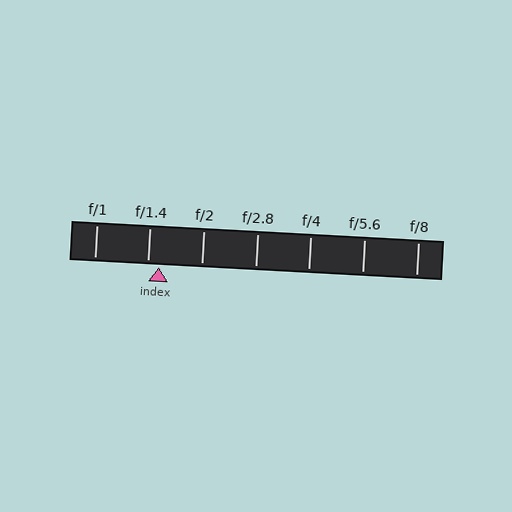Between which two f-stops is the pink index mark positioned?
The index mark is between f/1.4 and f/2.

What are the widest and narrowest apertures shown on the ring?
The widest aperture shown is f/1 and the narrowest is f/8.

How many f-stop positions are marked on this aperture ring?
There are 7 f-stop positions marked.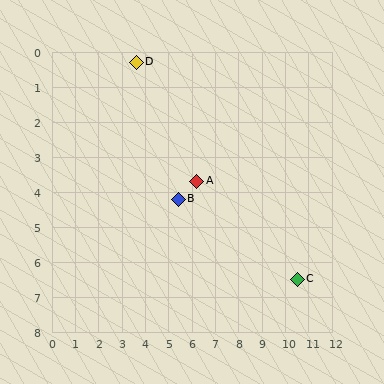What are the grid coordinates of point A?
Point A is at approximately (6.2, 3.7).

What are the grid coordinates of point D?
Point D is at approximately (3.6, 0.3).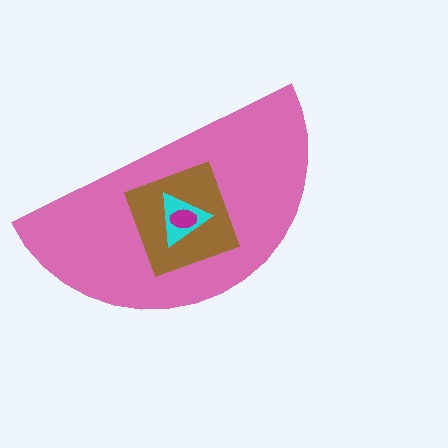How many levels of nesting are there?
4.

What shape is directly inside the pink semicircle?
The brown diamond.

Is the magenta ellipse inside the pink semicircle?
Yes.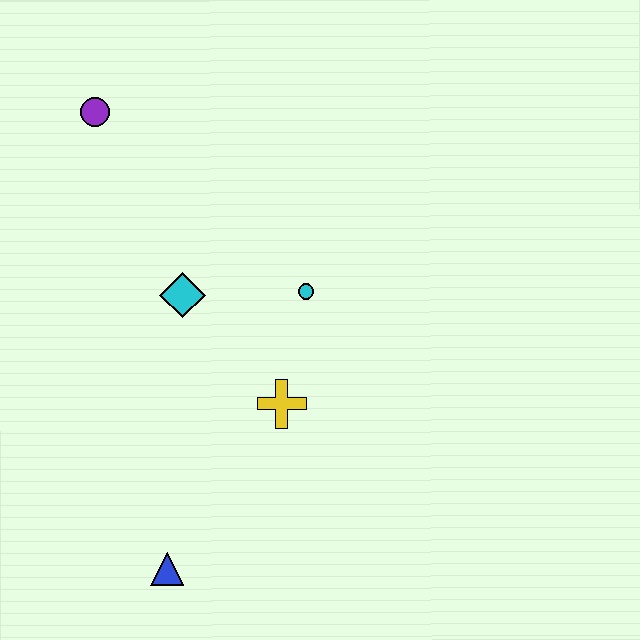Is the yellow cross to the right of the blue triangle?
Yes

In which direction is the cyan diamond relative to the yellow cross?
The cyan diamond is above the yellow cross.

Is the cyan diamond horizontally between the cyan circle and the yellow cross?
No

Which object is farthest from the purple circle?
The blue triangle is farthest from the purple circle.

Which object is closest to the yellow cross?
The cyan circle is closest to the yellow cross.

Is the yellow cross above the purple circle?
No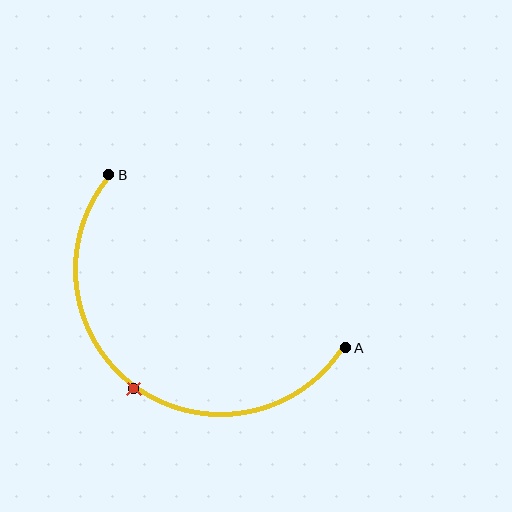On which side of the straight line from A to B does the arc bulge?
The arc bulges below and to the left of the straight line connecting A and B.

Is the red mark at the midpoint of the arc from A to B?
Yes. The red mark lies on the arc at equal arc-length from both A and B — it is the arc midpoint.